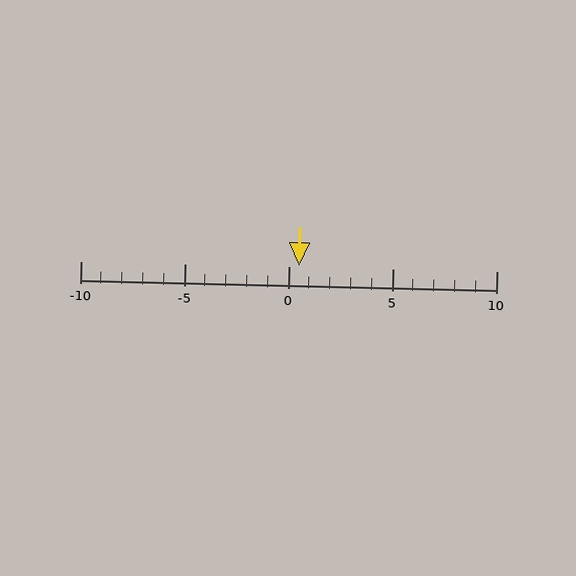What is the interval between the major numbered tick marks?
The major tick marks are spaced 5 units apart.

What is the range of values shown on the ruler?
The ruler shows values from -10 to 10.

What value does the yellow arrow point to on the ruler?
The yellow arrow points to approximately 0.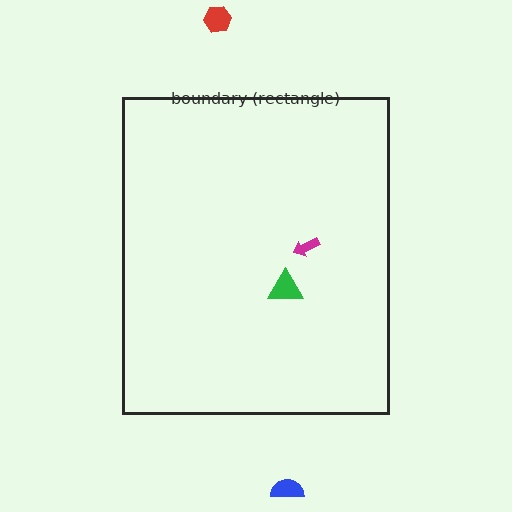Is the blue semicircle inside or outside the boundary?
Outside.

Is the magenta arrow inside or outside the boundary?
Inside.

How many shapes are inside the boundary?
2 inside, 2 outside.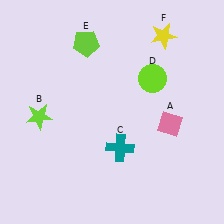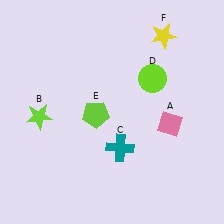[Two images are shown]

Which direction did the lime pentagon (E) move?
The lime pentagon (E) moved down.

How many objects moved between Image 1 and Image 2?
1 object moved between the two images.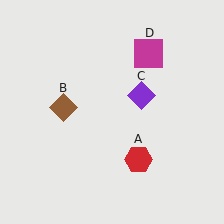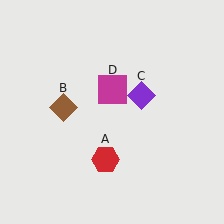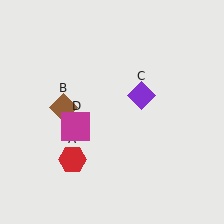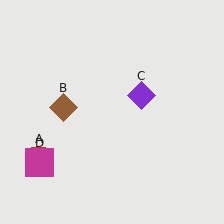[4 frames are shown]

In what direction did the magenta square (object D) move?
The magenta square (object D) moved down and to the left.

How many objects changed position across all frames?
2 objects changed position: red hexagon (object A), magenta square (object D).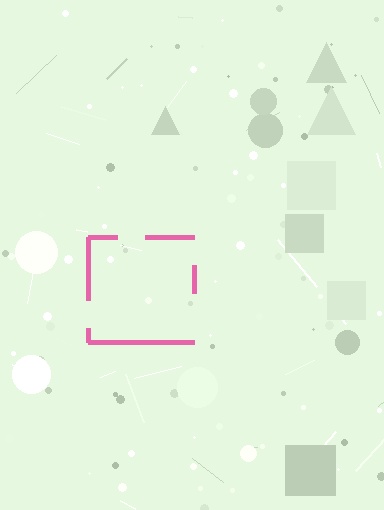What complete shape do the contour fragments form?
The contour fragments form a square.